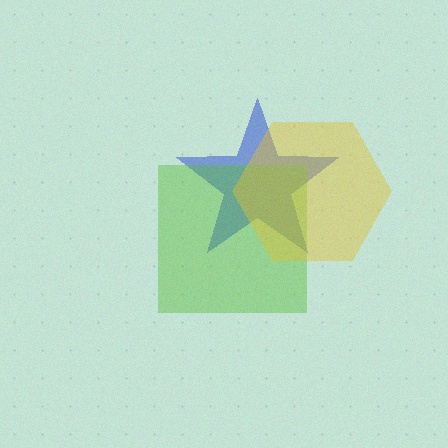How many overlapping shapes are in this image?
There are 3 overlapping shapes in the image.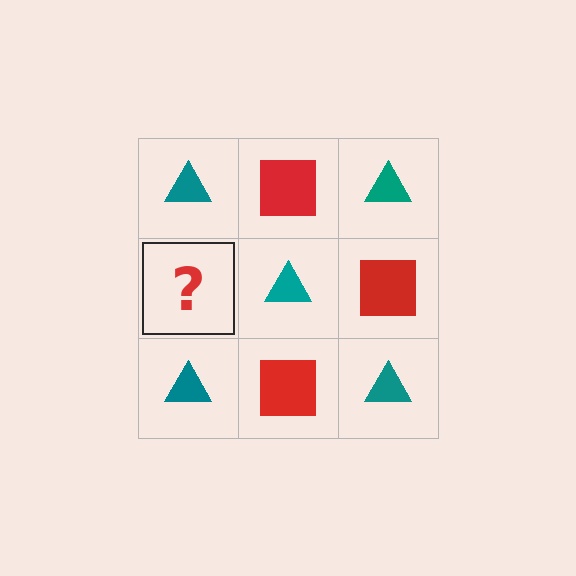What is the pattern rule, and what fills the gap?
The rule is that it alternates teal triangle and red square in a checkerboard pattern. The gap should be filled with a red square.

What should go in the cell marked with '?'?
The missing cell should contain a red square.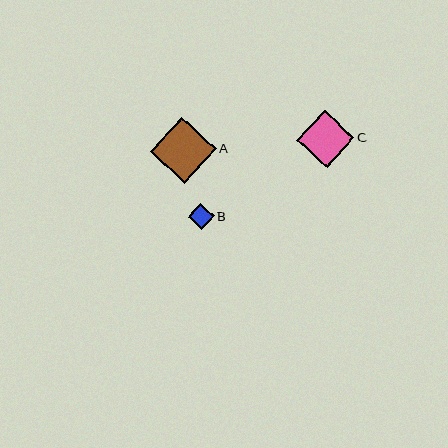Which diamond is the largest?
Diamond A is the largest with a size of approximately 66 pixels.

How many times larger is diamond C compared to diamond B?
Diamond C is approximately 2.3 times the size of diamond B.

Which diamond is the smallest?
Diamond B is the smallest with a size of approximately 25 pixels.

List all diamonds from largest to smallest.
From largest to smallest: A, C, B.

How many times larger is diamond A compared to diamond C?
Diamond A is approximately 1.1 times the size of diamond C.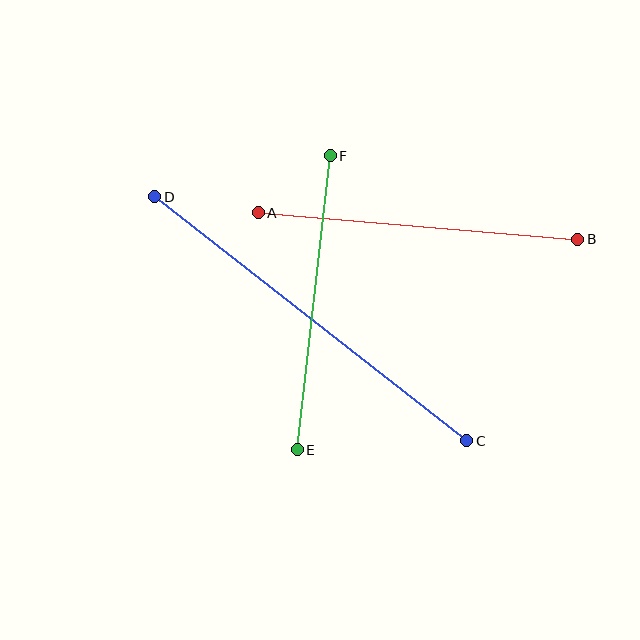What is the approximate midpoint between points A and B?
The midpoint is at approximately (418, 226) pixels.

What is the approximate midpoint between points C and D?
The midpoint is at approximately (311, 319) pixels.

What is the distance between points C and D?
The distance is approximately 396 pixels.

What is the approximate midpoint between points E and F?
The midpoint is at approximately (314, 303) pixels.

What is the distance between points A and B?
The distance is approximately 321 pixels.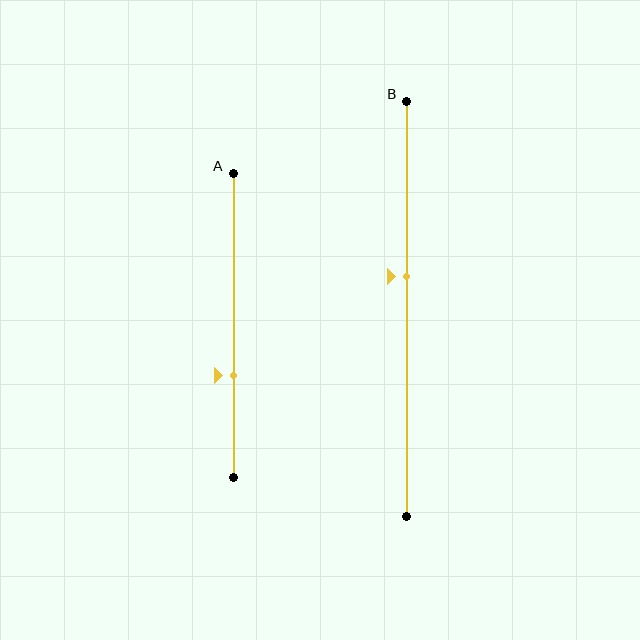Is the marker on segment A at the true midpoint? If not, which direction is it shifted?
No, the marker on segment A is shifted downward by about 16% of the segment length.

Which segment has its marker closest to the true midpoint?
Segment B has its marker closest to the true midpoint.